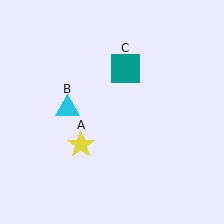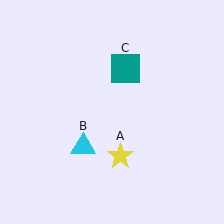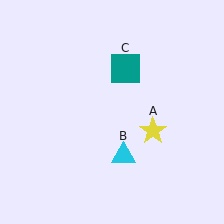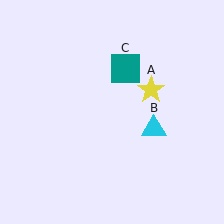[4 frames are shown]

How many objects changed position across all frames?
2 objects changed position: yellow star (object A), cyan triangle (object B).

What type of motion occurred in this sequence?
The yellow star (object A), cyan triangle (object B) rotated counterclockwise around the center of the scene.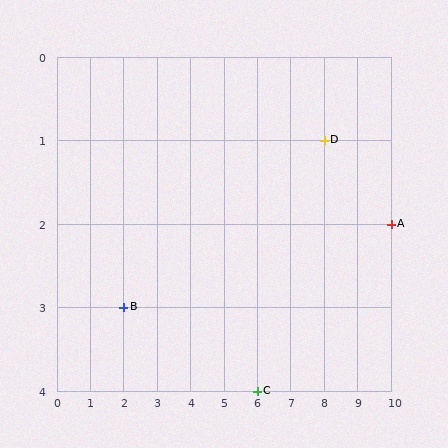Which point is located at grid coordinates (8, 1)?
Point D is at (8, 1).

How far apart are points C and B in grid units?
Points C and B are 4 columns and 1 row apart (about 4.1 grid units diagonally).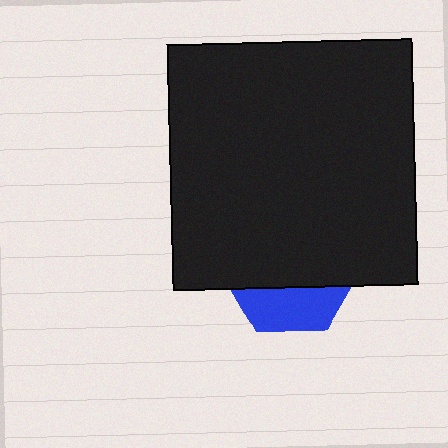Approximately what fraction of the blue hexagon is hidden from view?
Roughly 69% of the blue hexagon is hidden behind the black rectangle.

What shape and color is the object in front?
The object in front is a black rectangle.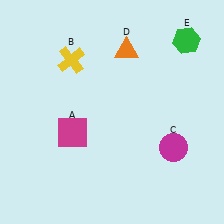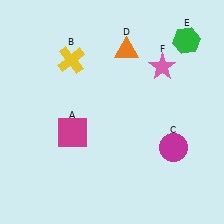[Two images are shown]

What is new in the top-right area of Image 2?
A pink star (F) was added in the top-right area of Image 2.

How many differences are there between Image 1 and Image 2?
There is 1 difference between the two images.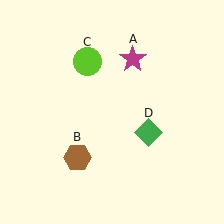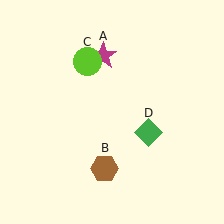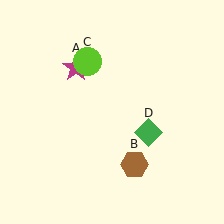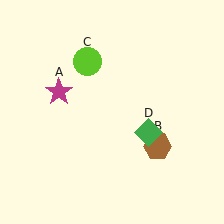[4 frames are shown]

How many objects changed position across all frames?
2 objects changed position: magenta star (object A), brown hexagon (object B).